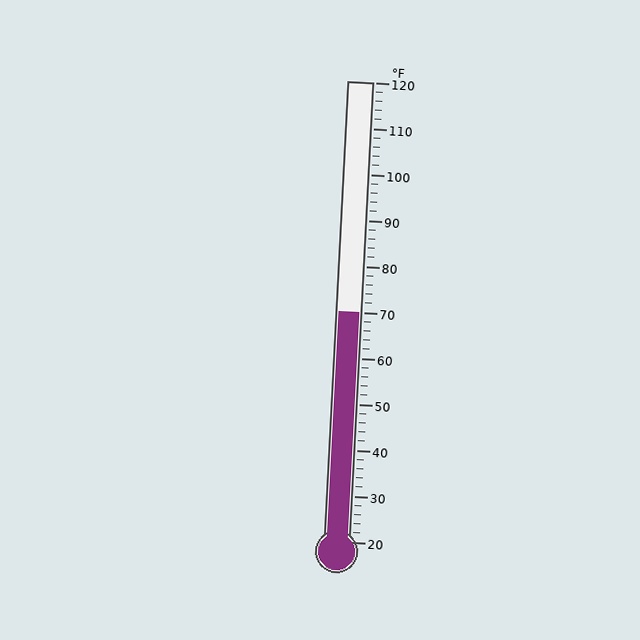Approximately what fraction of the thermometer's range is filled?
The thermometer is filled to approximately 50% of its range.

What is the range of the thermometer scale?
The thermometer scale ranges from 20°F to 120°F.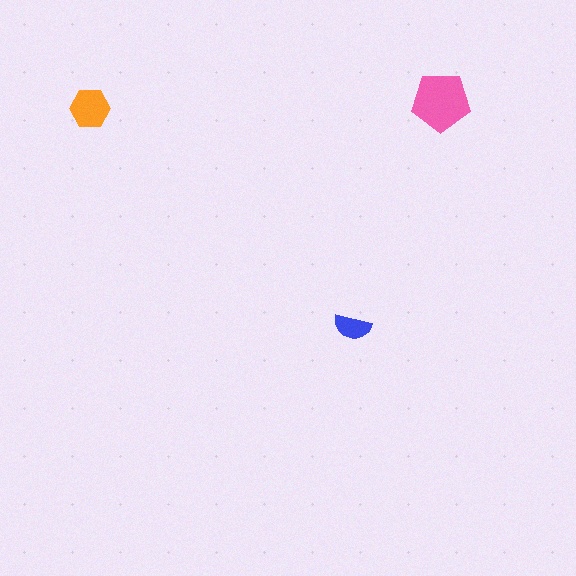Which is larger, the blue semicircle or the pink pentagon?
The pink pentagon.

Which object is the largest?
The pink pentagon.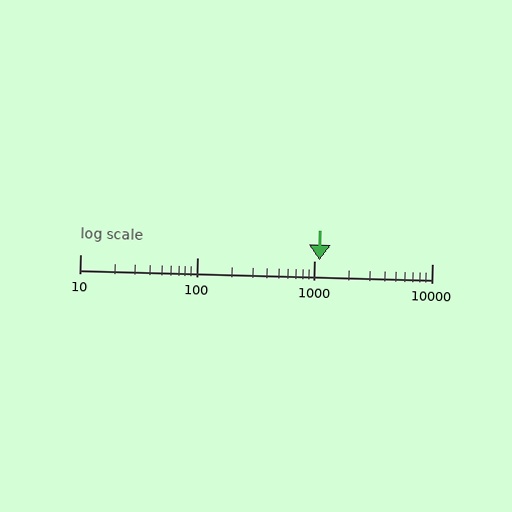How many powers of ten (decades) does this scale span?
The scale spans 3 decades, from 10 to 10000.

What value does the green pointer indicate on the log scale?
The pointer indicates approximately 1100.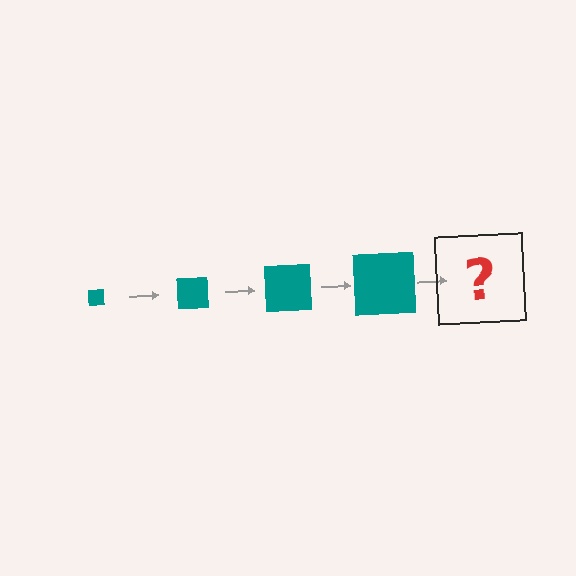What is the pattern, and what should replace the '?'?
The pattern is that the square gets progressively larger each step. The '?' should be a teal square, larger than the previous one.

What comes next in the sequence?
The next element should be a teal square, larger than the previous one.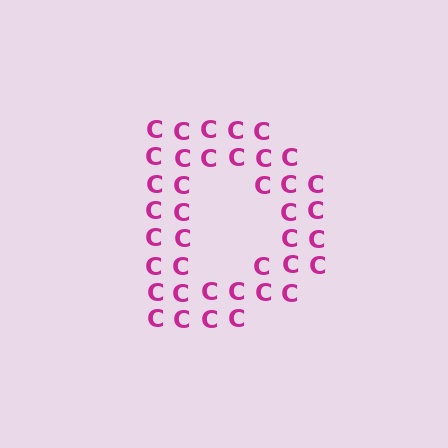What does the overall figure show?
The overall figure shows the letter D.